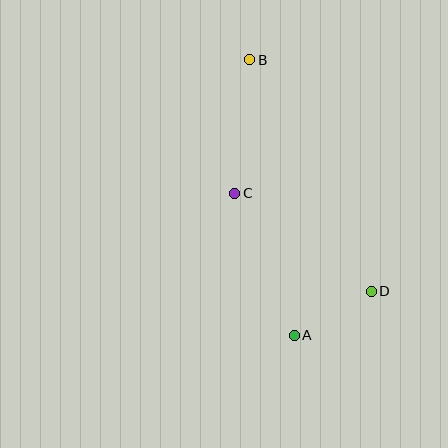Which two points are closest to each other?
Points A and D are closest to each other.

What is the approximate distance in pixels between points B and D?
The distance between B and D is approximately 261 pixels.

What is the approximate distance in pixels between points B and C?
The distance between B and C is approximately 134 pixels.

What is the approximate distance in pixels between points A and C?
The distance between A and C is approximately 154 pixels.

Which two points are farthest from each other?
Points A and B are farthest from each other.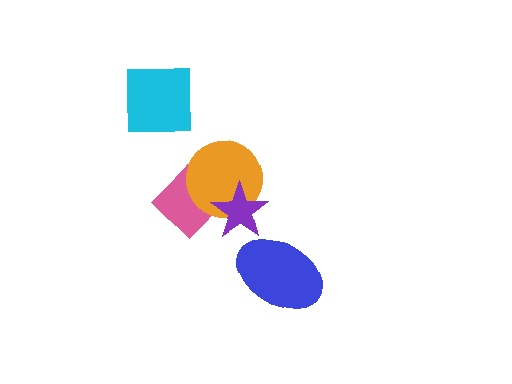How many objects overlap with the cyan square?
0 objects overlap with the cyan square.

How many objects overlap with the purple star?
2 objects overlap with the purple star.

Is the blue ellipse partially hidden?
No, no other shape covers it.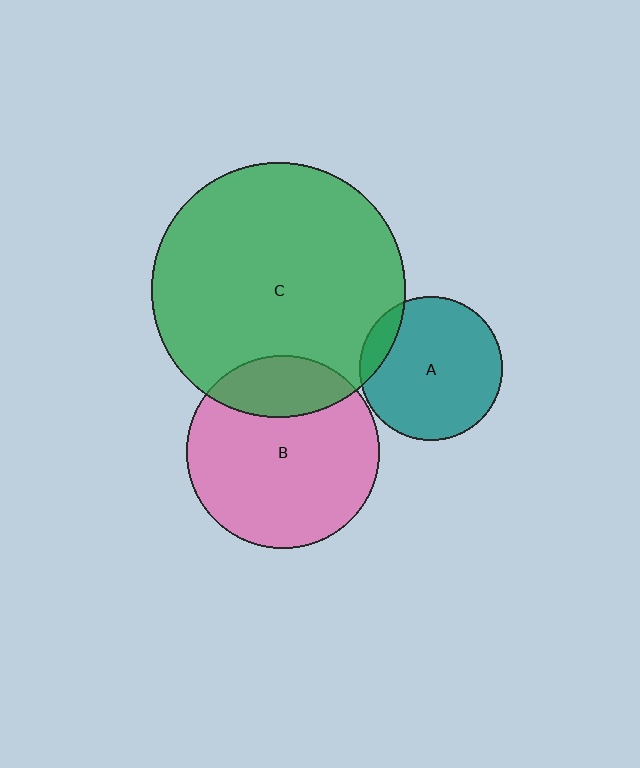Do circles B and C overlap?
Yes.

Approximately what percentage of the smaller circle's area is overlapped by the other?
Approximately 20%.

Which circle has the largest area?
Circle C (green).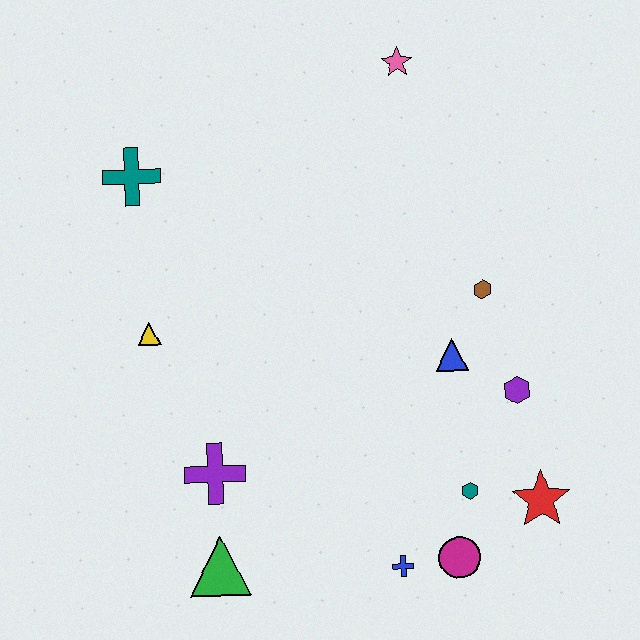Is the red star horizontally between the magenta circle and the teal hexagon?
No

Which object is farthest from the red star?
The teal cross is farthest from the red star.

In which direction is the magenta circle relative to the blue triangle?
The magenta circle is below the blue triangle.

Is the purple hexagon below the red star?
No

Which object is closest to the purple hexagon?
The blue triangle is closest to the purple hexagon.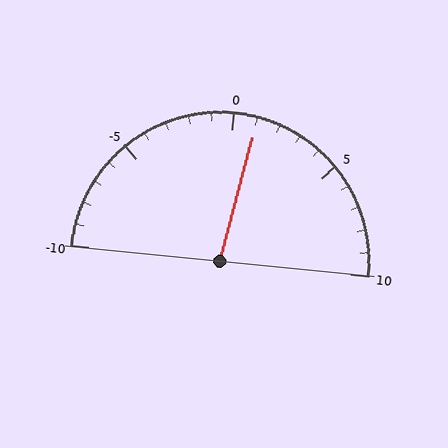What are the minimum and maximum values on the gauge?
The gauge ranges from -10 to 10.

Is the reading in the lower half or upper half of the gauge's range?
The reading is in the upper half of the range (-10 to 10).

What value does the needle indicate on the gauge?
The needle indicates approximately 1.